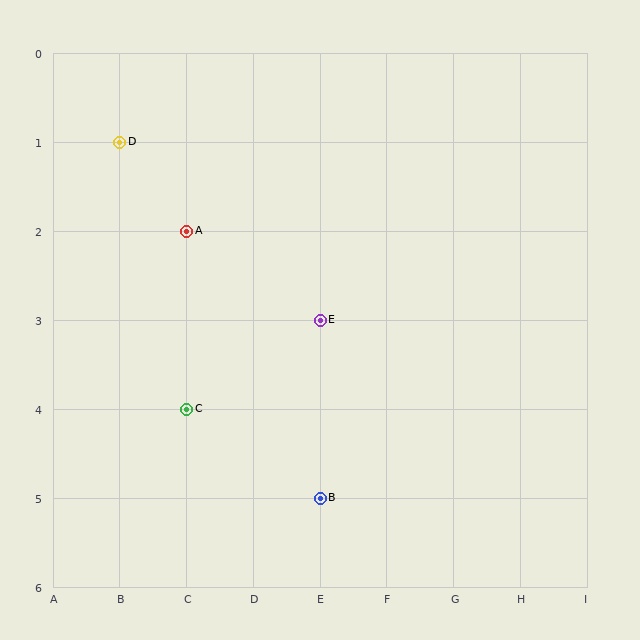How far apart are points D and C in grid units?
Points D and C are 1 column and 3 rows apart (about 3.2 grid units diagonally).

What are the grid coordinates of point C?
Point C is at grid coordinates (C, 4).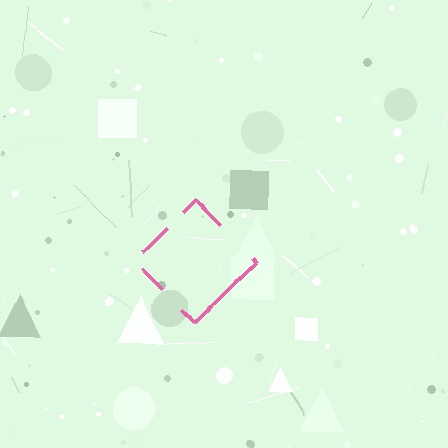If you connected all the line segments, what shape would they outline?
They would outline a diamond.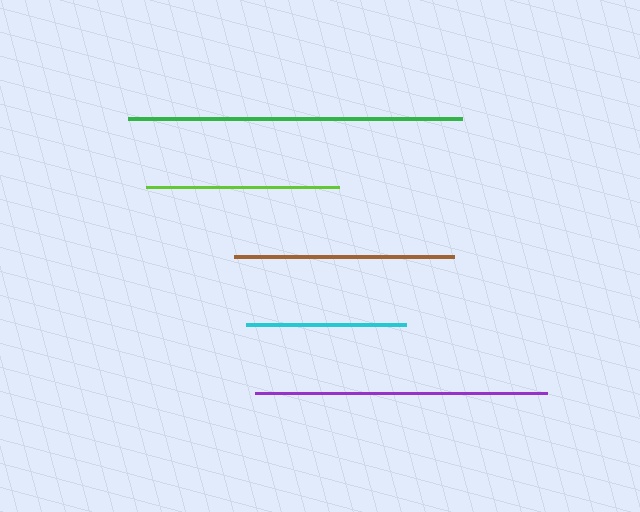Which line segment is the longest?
The green line is the longest at approximately 333 pixels.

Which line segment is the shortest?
The cyan line is the shortest at approximately 160 pixels.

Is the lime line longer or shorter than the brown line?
The brown line is longer than the lime line.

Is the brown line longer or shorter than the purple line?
The purple line is longer than the brown line.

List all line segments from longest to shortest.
From longest to shortest: green, purple, brown, lime, cyan.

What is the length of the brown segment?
The brown segment is approximately 219 pixels long.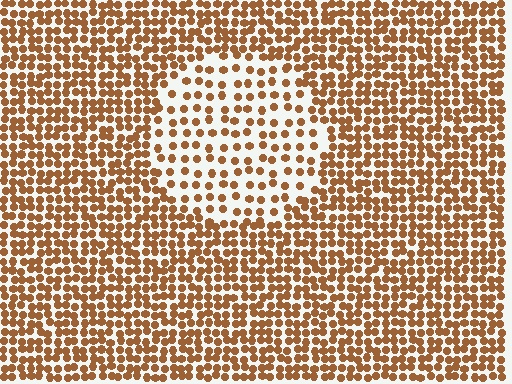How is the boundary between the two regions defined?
The boundary is defined by a change in element density (approximately 2.1x ratio). All elements are the same color, size, and shape.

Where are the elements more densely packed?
The elements are more densely packed outside the circle boundary.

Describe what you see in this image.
The image contains small brown elements arranged at two different densities. A circle-shaped region is visible where the elements are less densely packed than the surrounding area.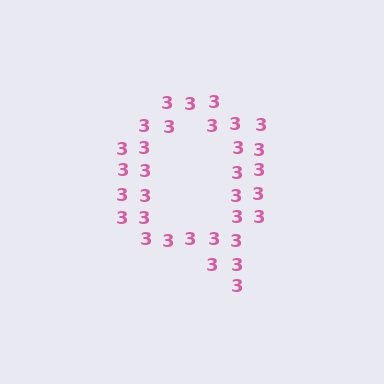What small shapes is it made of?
It is made of small digit 3's.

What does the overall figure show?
The overall figure shows the letter Q.